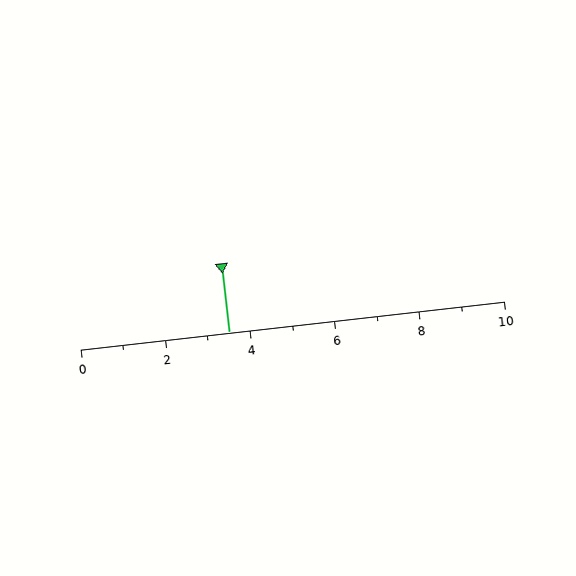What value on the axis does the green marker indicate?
The marker indicates approximately 3.5.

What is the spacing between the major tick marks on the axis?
The major ticks are spaced 2 apart.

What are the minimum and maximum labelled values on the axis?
The axis runs from 0 to 10.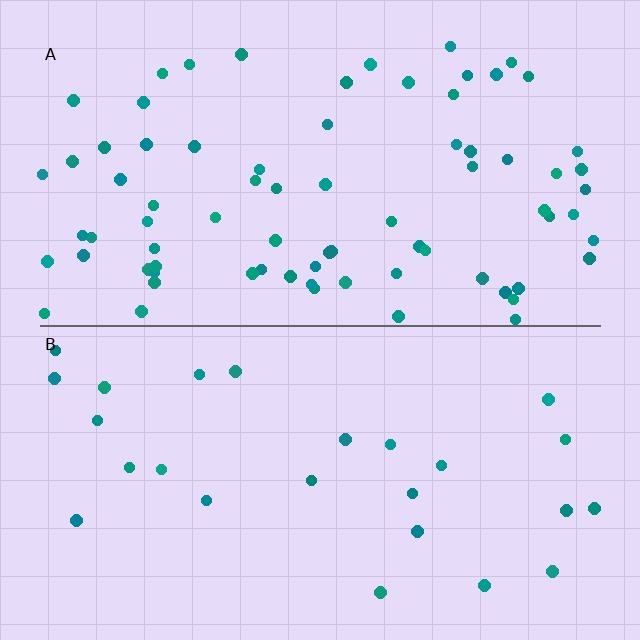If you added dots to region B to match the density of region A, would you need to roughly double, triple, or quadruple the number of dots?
Approximately triple.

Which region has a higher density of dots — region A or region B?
A (the top).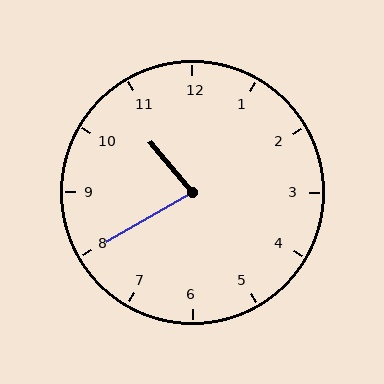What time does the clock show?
10:40.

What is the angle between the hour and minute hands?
Approximately 80 degrees.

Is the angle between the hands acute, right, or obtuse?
It is acute.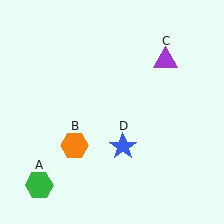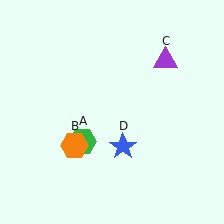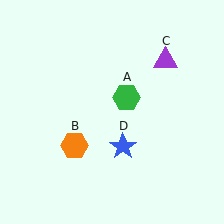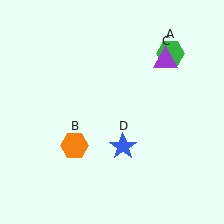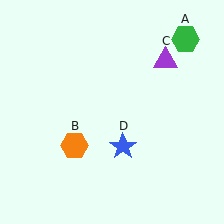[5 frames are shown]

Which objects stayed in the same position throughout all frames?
Orange hexagon (object B) and purple triangle (object C) and blue star (object D) remained stationary.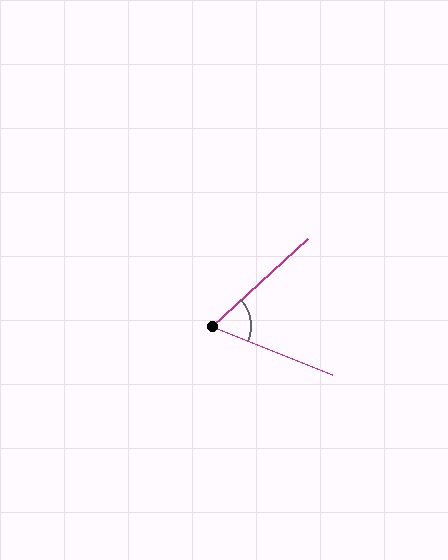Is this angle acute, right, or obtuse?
It is acute.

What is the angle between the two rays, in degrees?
Approximately 64 degrees.